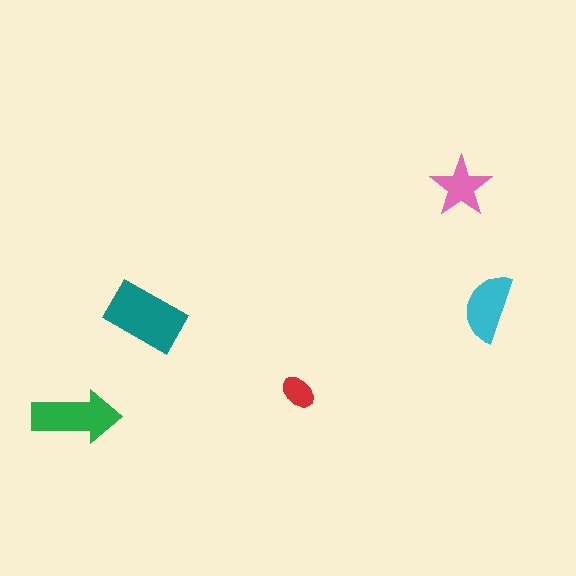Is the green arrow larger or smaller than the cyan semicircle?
Larger.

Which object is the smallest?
The red ellipse.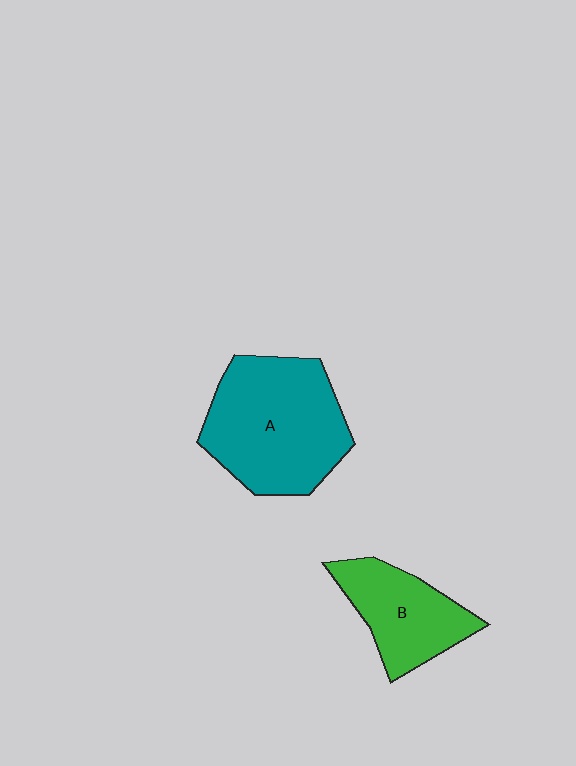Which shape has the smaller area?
Shape B (green).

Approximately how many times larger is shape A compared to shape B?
Approximately 1.7 times.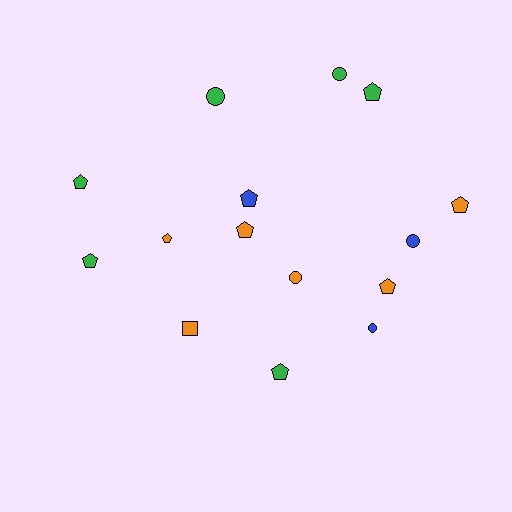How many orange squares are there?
There is 1 orange square.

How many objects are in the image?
There are 15 objects.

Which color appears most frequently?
Green, with 6 objects.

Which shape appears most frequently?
Pentagon, with 9 objects.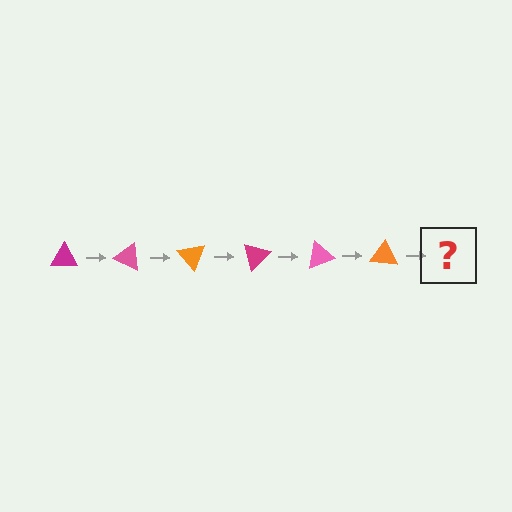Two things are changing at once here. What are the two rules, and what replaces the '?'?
The two rules are that it rotates 25 degrees each step and the color cycles through magenta, pink, and orange. The '?' should be a magenta triangle, rotated 150 degrees from the start.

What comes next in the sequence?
The next element should be a magenta triangle, rotated 150 degrees from the start.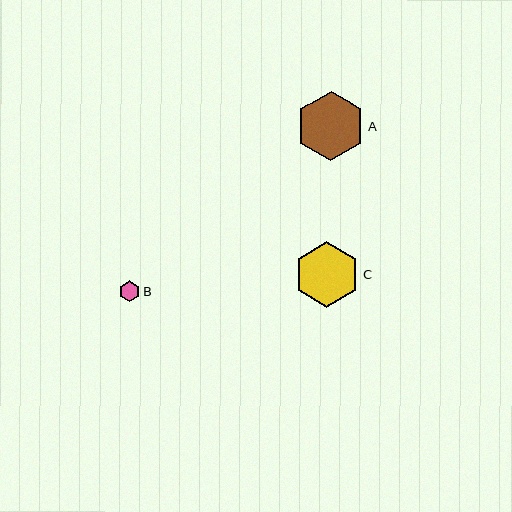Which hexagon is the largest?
Hexagon A is the largest with a size of approximately 70 pixels.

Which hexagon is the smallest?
Hexagon B is the smallest with a size of approximately 21 pixels.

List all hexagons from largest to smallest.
From largest to smallest: A, C, B.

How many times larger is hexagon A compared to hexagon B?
Hexagon A is approximately 3.3 times the size of hexagon B.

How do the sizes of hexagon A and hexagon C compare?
Hexagon A and hexagon C are approximately the same size.